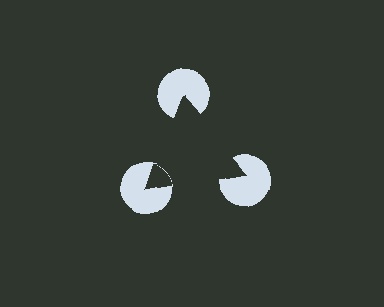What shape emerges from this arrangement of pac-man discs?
An illusory triangle — its edges are inferred from the aligned wedge cuts in the pac-man discs, not physically drawn.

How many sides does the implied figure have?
3 sides.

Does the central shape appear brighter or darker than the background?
It typically appears slightly darker than the background, even though no actual brightness change is drawn.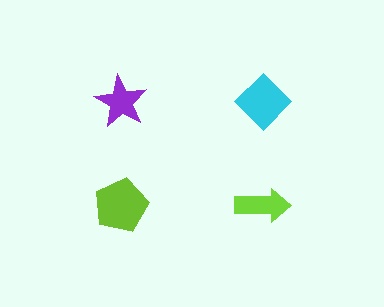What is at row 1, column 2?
A cyan diamond.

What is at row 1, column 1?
A purple star.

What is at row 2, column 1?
A lime pentagon.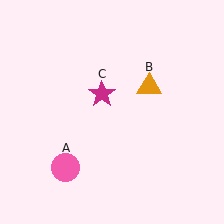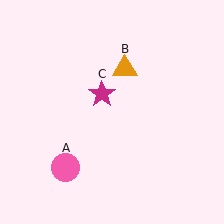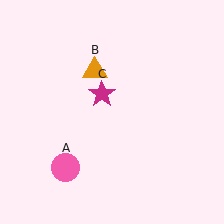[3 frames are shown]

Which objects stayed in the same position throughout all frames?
Pink circle (object A) and magenta star (object C) remained stationary.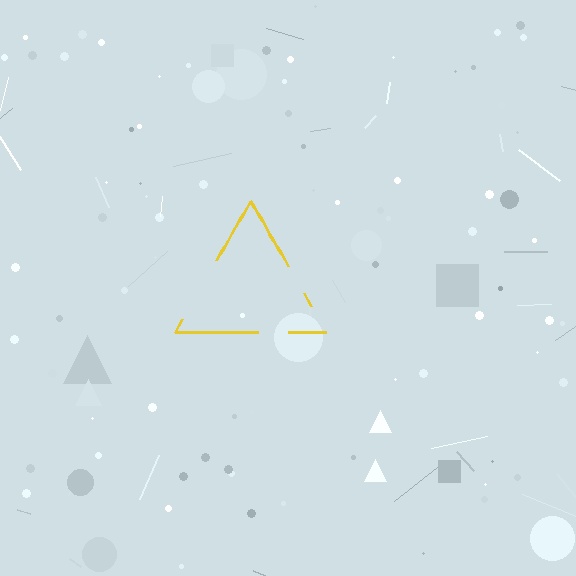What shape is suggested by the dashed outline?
The dashed outline suggests a triangle.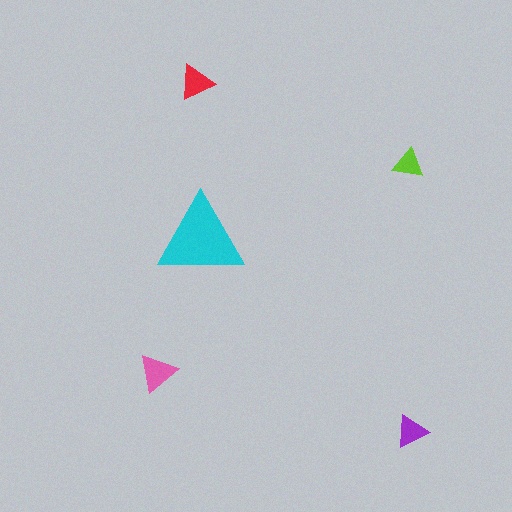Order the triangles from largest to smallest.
the cyan one, the pink one, the red one, the purple one, the lime one.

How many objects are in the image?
There are 5 objects in the image.